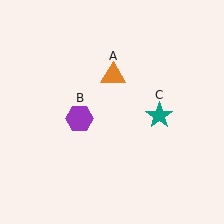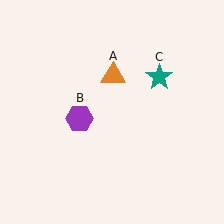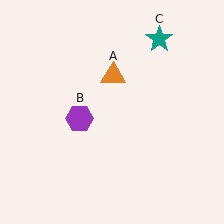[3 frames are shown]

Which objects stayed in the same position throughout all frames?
Orange triangle (object A) and purple hexagon (object B) remained stationary.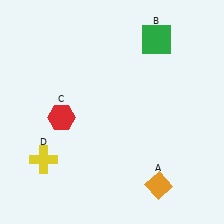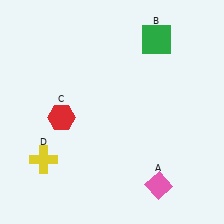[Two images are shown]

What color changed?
The diamond (A) changed from orange in Image 1 to pink in Image 2.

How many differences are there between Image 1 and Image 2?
There is 1 difference between the two images.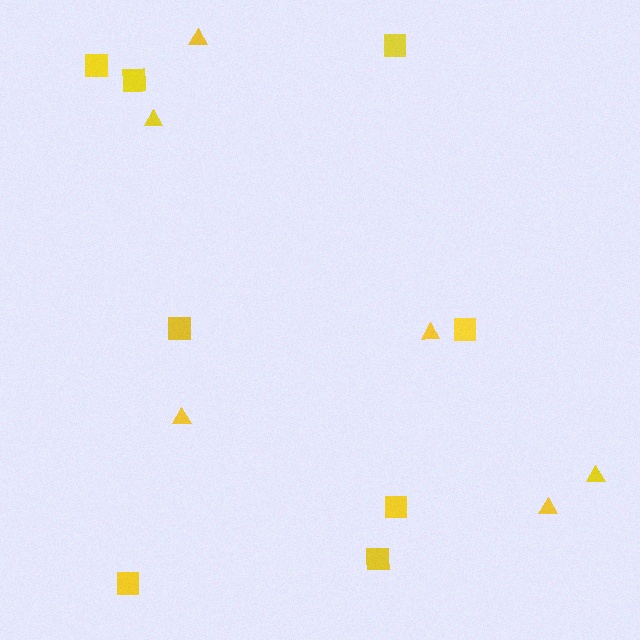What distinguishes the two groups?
There are 2 groups: one group of triangles (6) and one group of squares (8).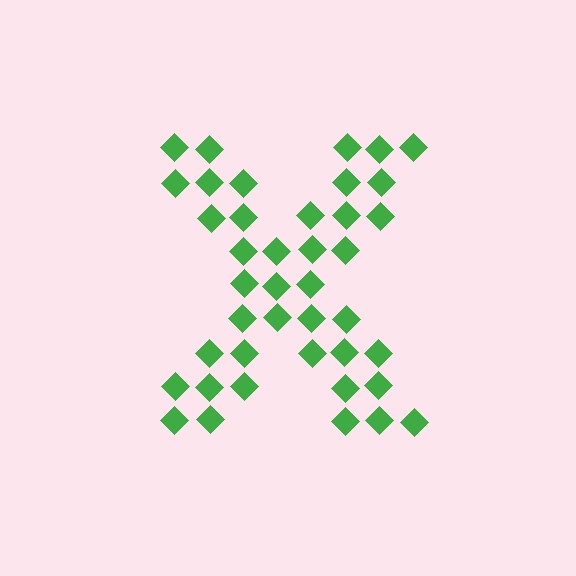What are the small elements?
The small elements are diamonds.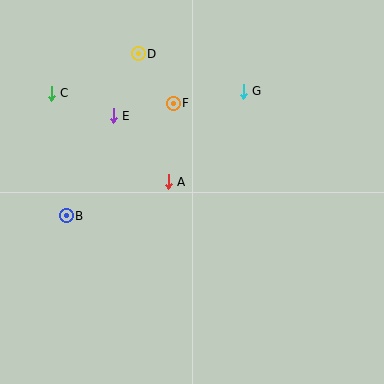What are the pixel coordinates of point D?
Point D is at (138, 54).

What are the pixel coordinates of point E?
Point E is at (113, 116).